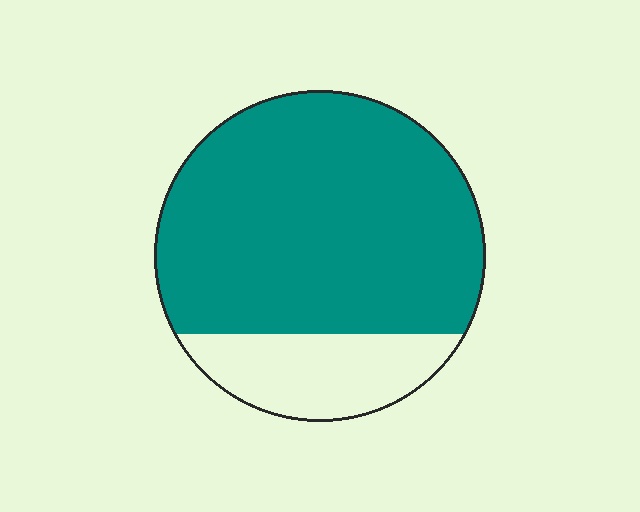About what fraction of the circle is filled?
About four fifths (4/5).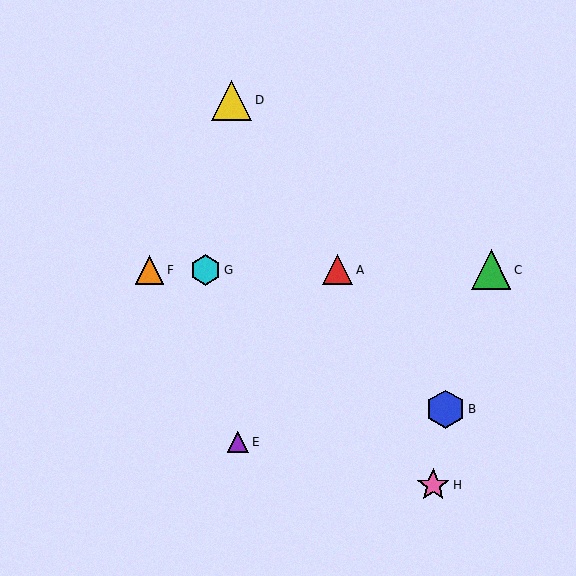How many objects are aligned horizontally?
4 objects (A, C, F, G) are aligned horizontally.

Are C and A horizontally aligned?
Yes, both are at y≈270.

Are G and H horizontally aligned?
No, G is at y≈270 and H is at y≈485.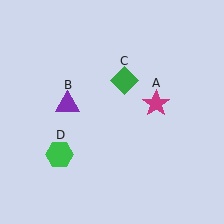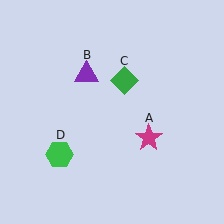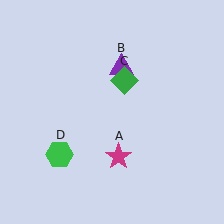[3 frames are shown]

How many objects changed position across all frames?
2 objects changed position: magenta star (object A), purple triangle (object B).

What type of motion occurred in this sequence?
The magenta star (object A), purple triangle (object B) rotated clockwise around the center of the scene.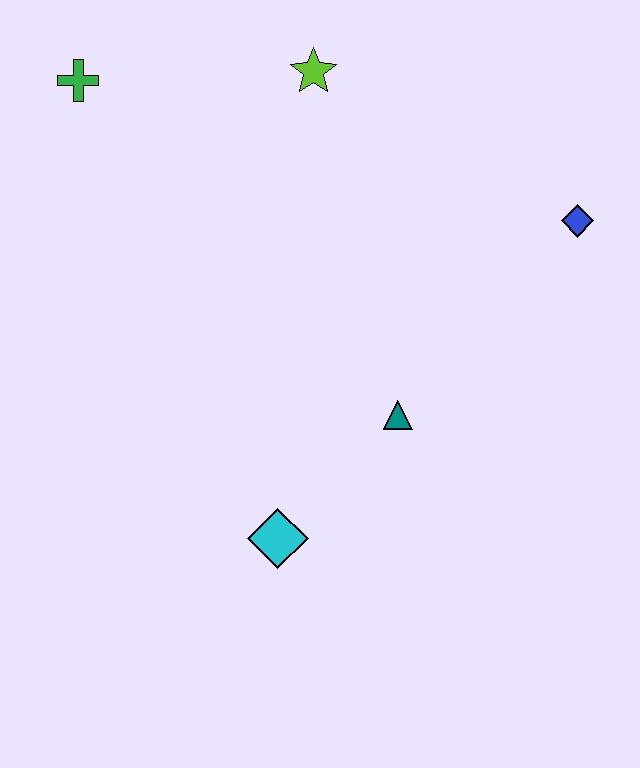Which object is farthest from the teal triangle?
The green cross is farthest from the teal triangle.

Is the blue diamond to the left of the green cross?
No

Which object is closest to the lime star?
The green cross is closest to the lime star.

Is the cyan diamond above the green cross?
No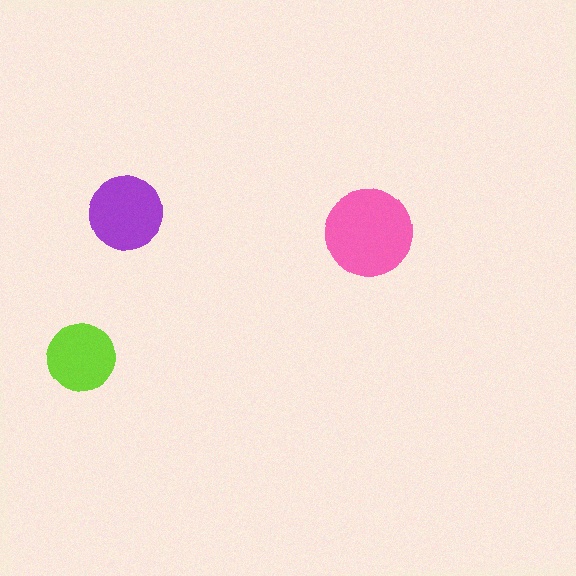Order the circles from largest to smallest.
the pink one, the purple one, the lime one.